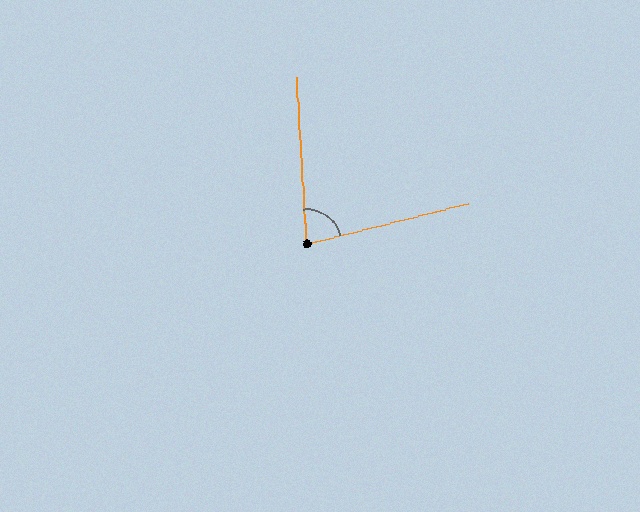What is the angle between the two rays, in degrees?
Approximately 79 degrees.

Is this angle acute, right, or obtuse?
It is acute.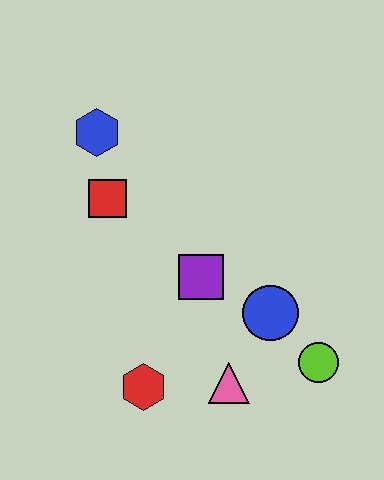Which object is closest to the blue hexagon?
The red square is closest to the blue hexagon.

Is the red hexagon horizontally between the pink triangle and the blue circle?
No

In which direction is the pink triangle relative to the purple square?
The pink triangle is below the purple square.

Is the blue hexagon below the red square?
No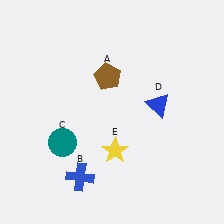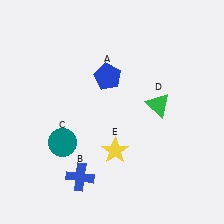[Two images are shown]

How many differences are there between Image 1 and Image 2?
There are 2 differences between the two images.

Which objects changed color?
A changed from brown to blue. D changed from blue to green.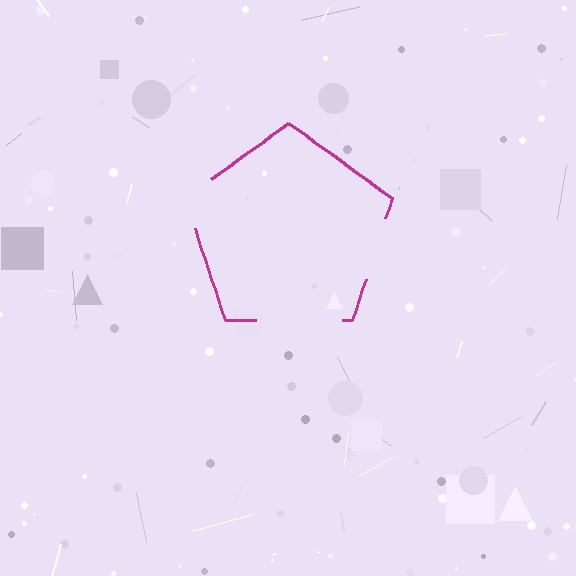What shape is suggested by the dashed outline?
The dashed outline suggests a pentagon.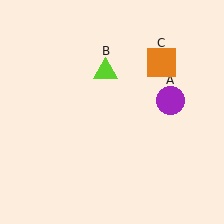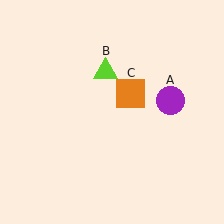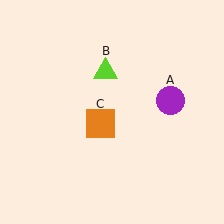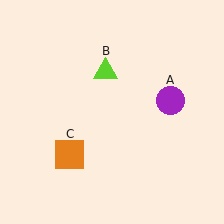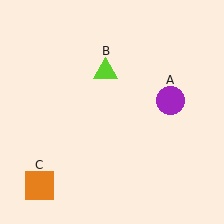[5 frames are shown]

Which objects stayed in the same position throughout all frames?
Purple circle (object A) and lime triangle (object B) remained stationary.